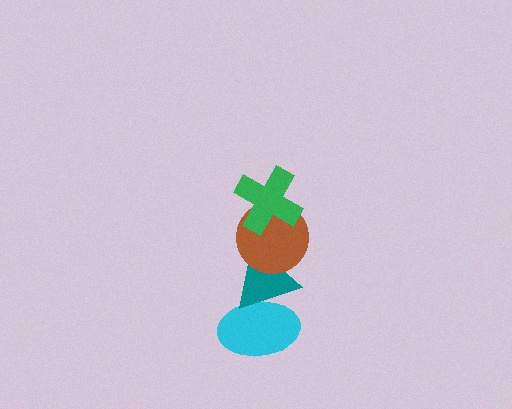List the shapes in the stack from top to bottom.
From top to bottom: the green cross, the brown circle, the teal triangle, the cyan ellipse.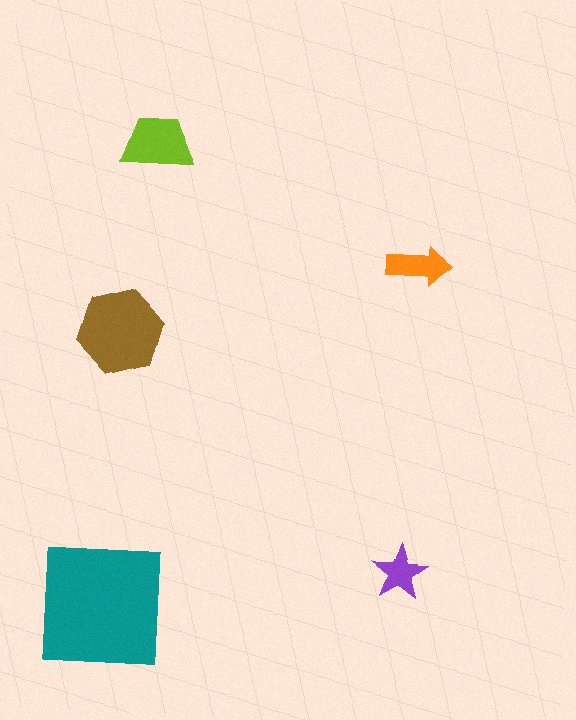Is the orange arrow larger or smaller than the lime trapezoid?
Smaller.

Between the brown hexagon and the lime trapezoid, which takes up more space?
The brown hexagon.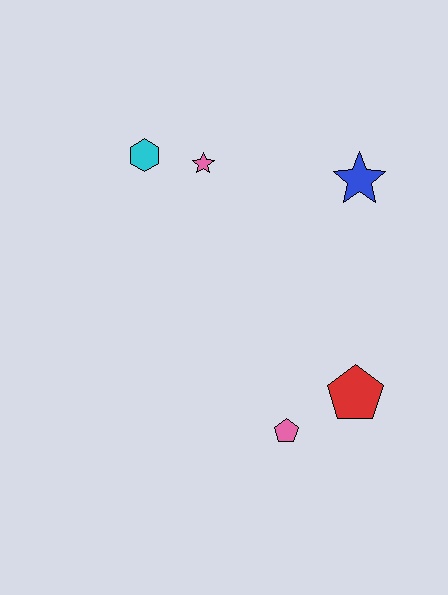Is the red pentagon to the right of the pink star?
Yes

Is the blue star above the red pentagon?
Yes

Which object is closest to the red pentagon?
The pink pentagon is closest to the red pentagon.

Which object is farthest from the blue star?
The pink pentagon is farthest from the blue star.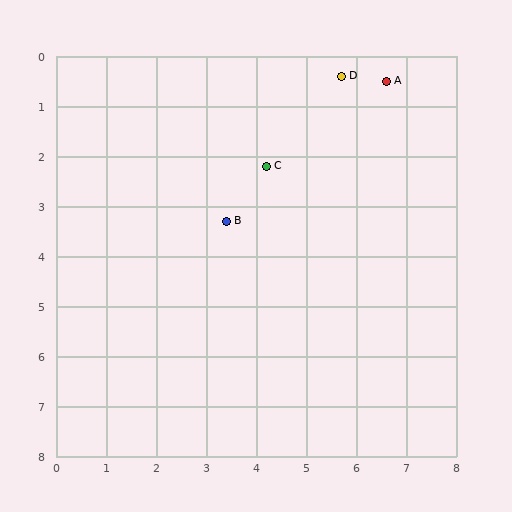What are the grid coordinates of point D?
Point D is at approximately (5.7, 0.4).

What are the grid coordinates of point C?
Point C is at approximately (4.2, 2.2).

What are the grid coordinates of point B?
Point B is at approximately (3.4, 3.3).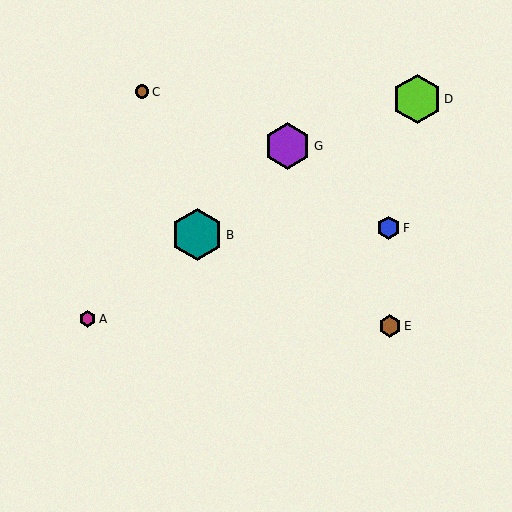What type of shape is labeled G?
Shape G is a purple hexagon.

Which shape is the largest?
The teal hexagon (labeled B) is the largest.